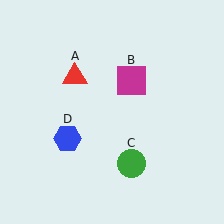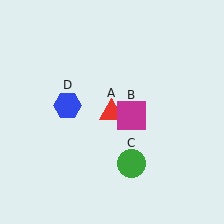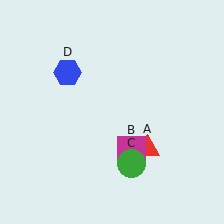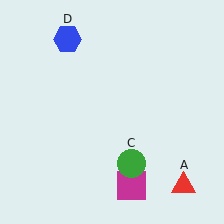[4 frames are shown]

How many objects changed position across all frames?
3 objects changed position: red triangle (object A), magenta square (object B), blue hexagon (object D).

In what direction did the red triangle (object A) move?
The red triangle (object A) moved down and to the right.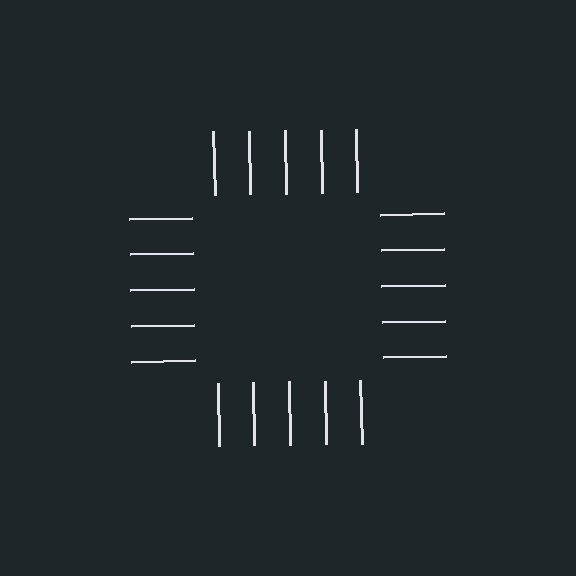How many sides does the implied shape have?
4 sides — the line-ends trace a square.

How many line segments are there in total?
20 — 5 along each of the 4 edges.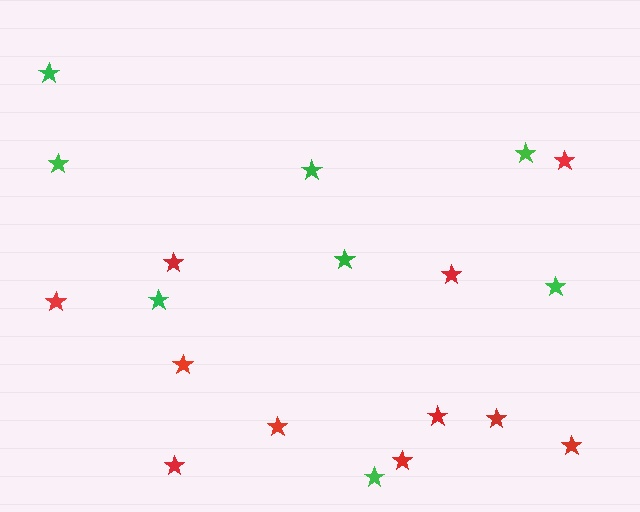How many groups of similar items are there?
There are 2 groups: one group of red stars (11) and one group of green stars (8).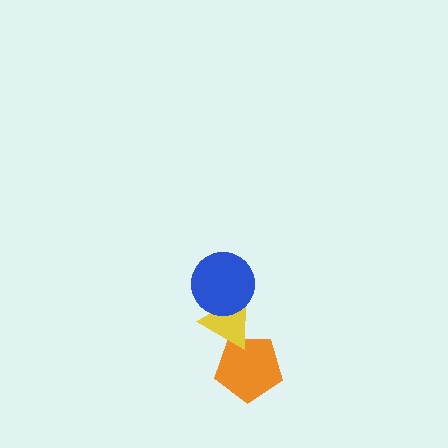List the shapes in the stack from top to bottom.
From top to bottom: the blue circle, the yellow triangle, the orange pentagon.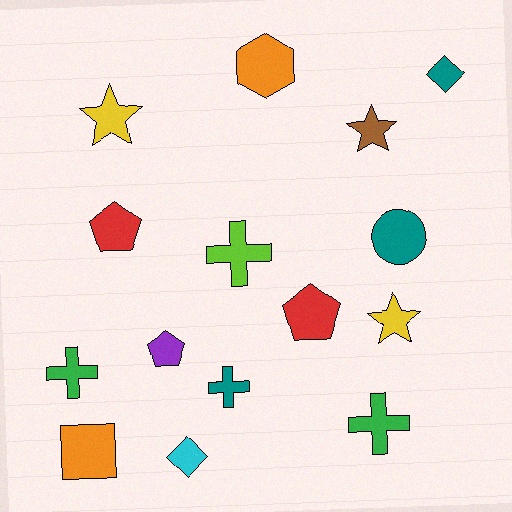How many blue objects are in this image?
There are no blue objects.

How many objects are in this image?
There are 15 objects.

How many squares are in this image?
There is 1 square.